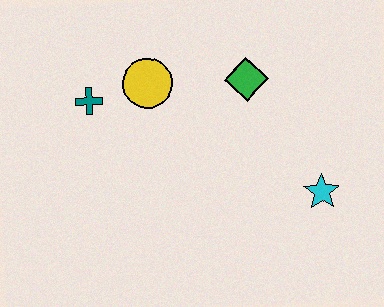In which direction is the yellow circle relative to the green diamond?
The yellow circle is to the left of the green diamond.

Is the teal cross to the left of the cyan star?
Yes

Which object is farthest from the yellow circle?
The cyan star is farthest from the yellow circle.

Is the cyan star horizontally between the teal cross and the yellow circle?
No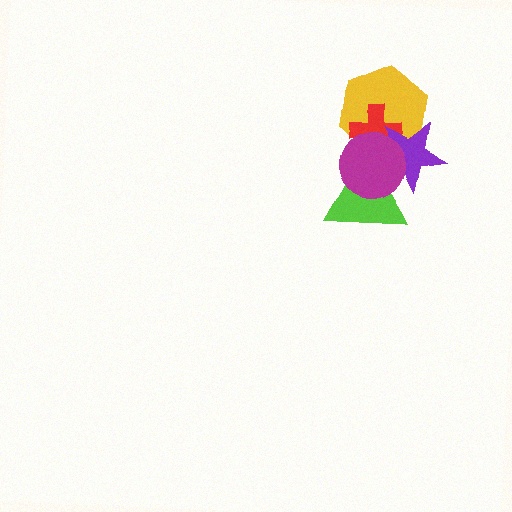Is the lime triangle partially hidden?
Yes, it is partially covered by another shape.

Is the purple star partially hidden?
Yes, it is partially covered by another shape.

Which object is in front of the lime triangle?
The magenta circle is in front of the lime triangle.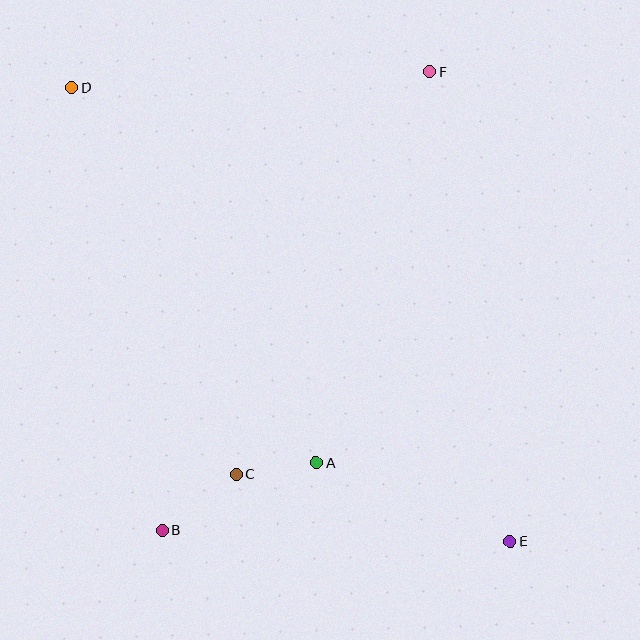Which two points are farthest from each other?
Points D and E are farthest from each other.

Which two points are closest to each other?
Points A and C are closest to each other.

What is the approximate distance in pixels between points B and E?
The distance between B and E is approximately 348 pixels.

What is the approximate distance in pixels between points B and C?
The distance between B and C is approximately 93 pixels.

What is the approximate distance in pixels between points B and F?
The distance between B and F is approximately 531 pixels.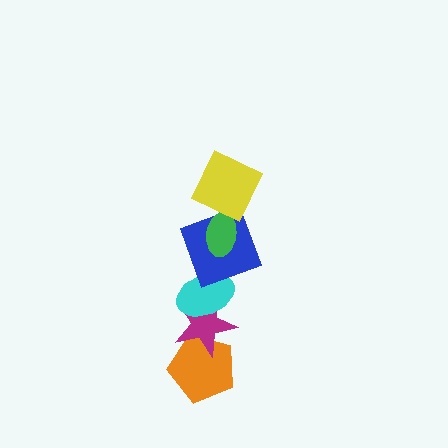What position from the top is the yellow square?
The yellow square is 1st from the top.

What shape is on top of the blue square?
The green ellipse is on top of the blue square.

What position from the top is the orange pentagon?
The orange pentagon is 6th from the top.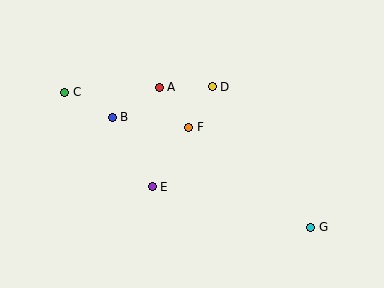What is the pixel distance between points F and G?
The distance between F and G is 158 pixels.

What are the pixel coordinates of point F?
Point F is at (189, 127).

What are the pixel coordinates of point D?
Point D is at (212, 87).